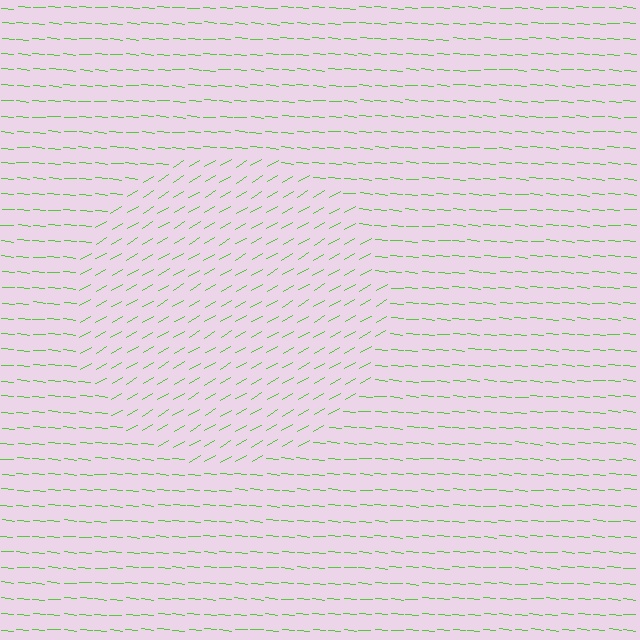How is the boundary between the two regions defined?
The boundary is defined purely by a change in line orientation (approximately 36 degrees difference). All lines are the same color and thickness.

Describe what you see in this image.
The image is filled with small lime line segments. A circle region in the image has lines oriented differently from the surrounding lines, creating a visible texture boundary.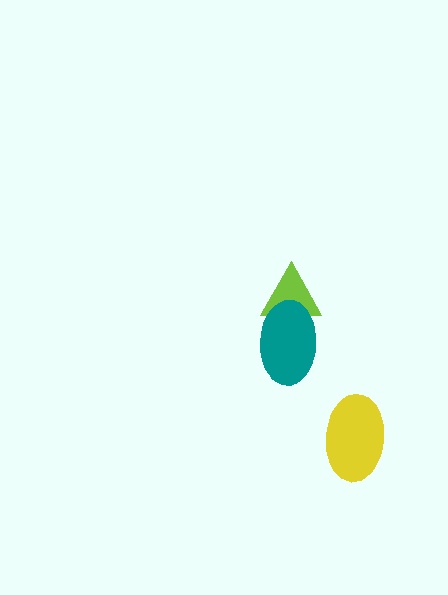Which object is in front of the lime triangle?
The teal ellipse is in front of the lime triangle.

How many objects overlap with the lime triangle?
1 object overlaps with the lime triangle.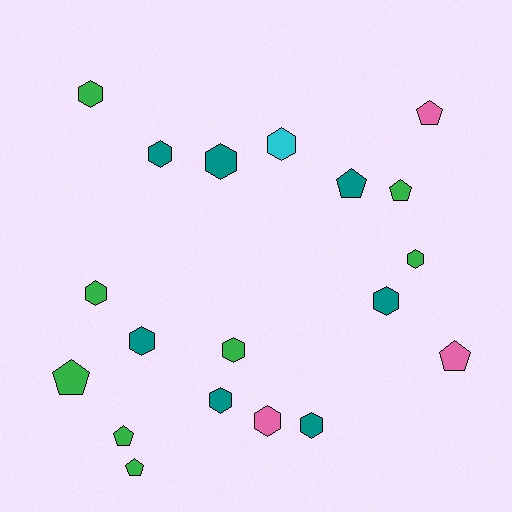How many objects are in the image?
There are 19 objects.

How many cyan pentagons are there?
There are no cyan pentagons.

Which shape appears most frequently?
Hexagon, with 12 objects.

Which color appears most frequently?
Green, with 8 objects.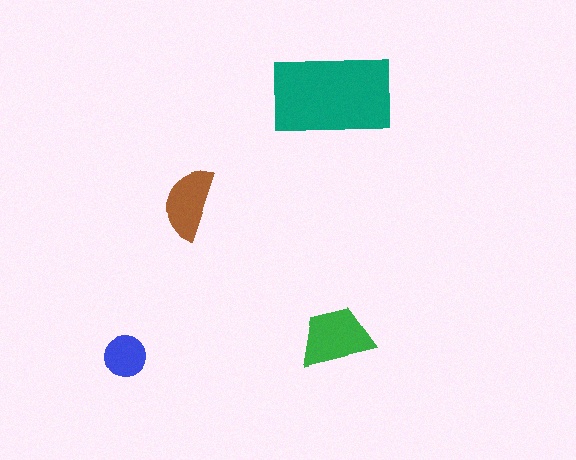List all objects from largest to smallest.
The teal rectangle, the green trapezoid, the brown semicircle, the blue circle.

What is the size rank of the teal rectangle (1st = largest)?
1st.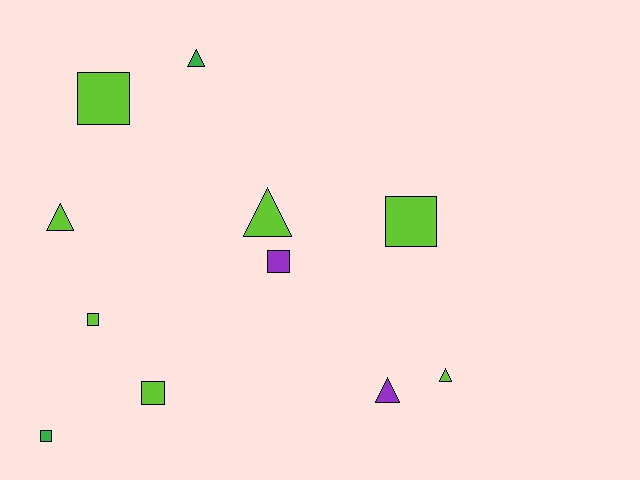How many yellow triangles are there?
There are no yellow triangles.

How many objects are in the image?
There are 11 objects.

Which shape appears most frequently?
Square, with 6 objects.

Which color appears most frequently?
Lime, with 7 objects.